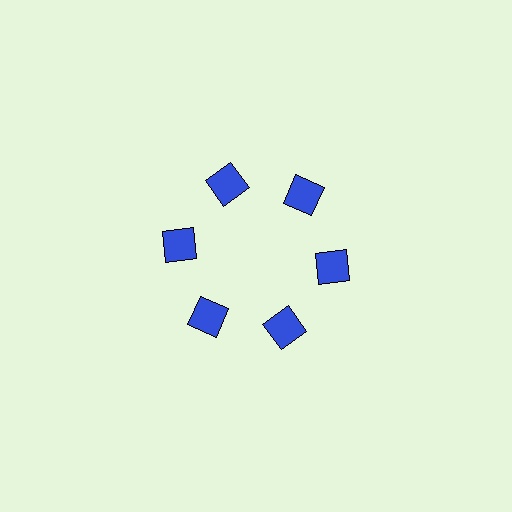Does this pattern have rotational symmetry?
Yes, this pattern has 6-fold rotational symmetry. It looks the same after rotating 60 degrees around the center.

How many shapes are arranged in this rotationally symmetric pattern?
There are 6 shapes, arranged in 6 groups of 1.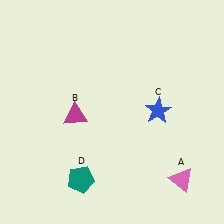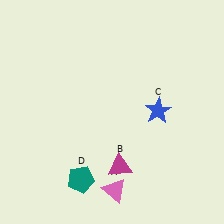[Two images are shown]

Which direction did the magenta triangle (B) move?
The magenta triangle (B) moved down.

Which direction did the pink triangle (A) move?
The pink triangle (A) moved left.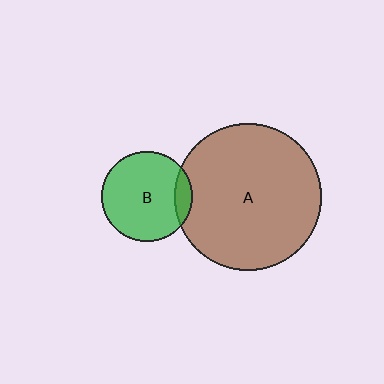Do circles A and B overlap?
Yes.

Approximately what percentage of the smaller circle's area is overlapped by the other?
Approximately 10%.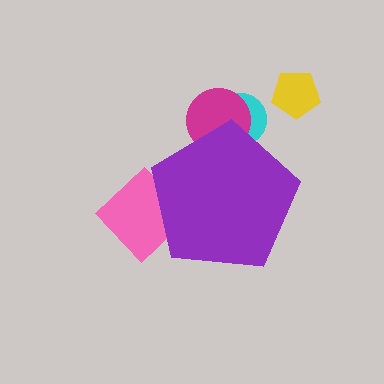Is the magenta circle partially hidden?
Yes, the magenta circle is partially hidden behind the purple pentagon.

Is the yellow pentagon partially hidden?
No, the yellow pentagon is fully visible.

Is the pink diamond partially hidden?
Yes, the pink diamond is partially hidden behind the purple pentagon.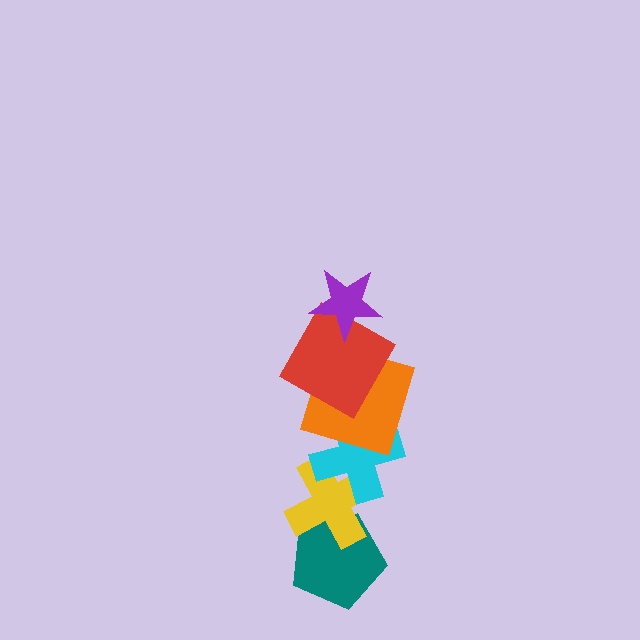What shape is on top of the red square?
The purple star is on top of the red square.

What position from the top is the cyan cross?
The cyan cross is 4th from the top.